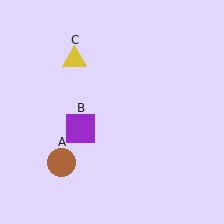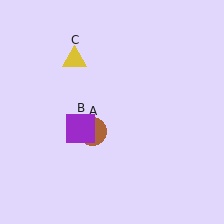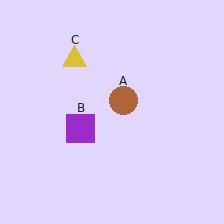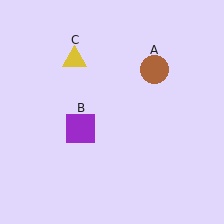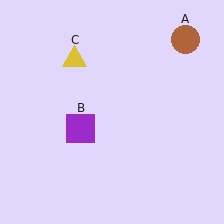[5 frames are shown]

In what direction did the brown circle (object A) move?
The brown circle (object A) moved up and to the right.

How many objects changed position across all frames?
1 object changed position: brown circle (object A).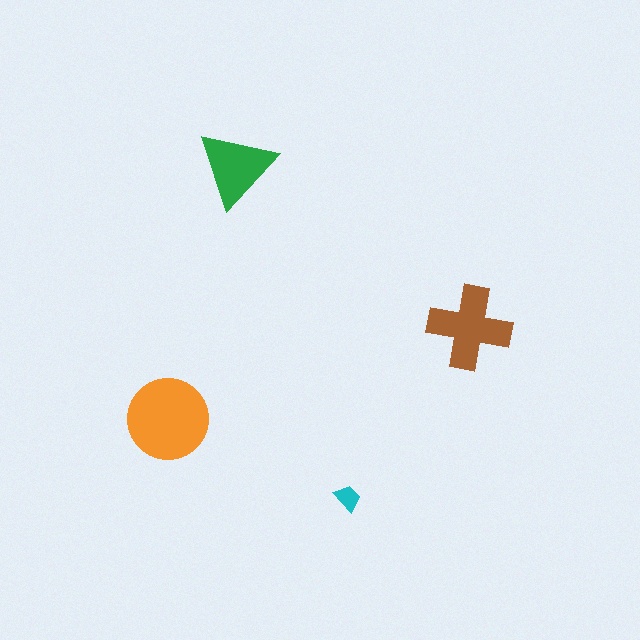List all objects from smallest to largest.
The cyan trapezoid, the green triangle, the brown cross, the orange circle.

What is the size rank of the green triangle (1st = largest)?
3rd.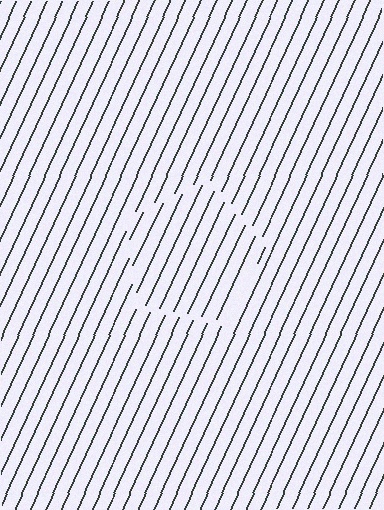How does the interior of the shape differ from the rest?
The interior of the shape contains the same grating, shifted by half a period — the contour is defined by the phase discontinuity where line-ends from the inner and outer gratings abut.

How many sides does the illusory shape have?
5 sides — the line-ends trace a pentagon.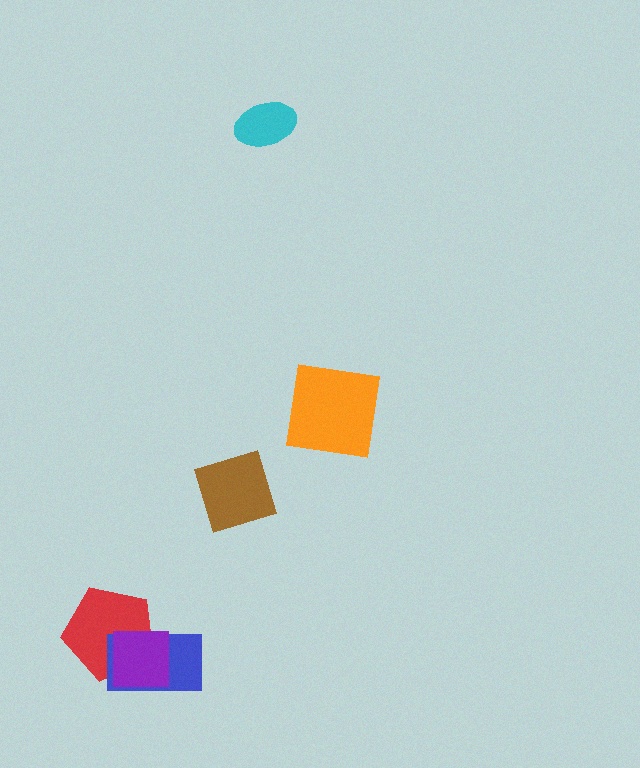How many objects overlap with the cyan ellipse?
0 objects overlap with the cyan ellipse.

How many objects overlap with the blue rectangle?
2 objects overlap with the blue rectangle.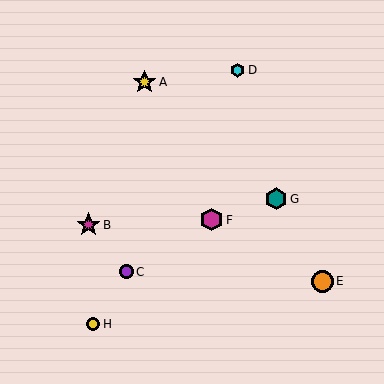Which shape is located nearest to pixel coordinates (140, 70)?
The yellow star (labeled A) at (144, 82) is nearest to that location.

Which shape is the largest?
The magenta star (labeled B) is the largest.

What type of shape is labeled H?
Shape H is a yellow circle.